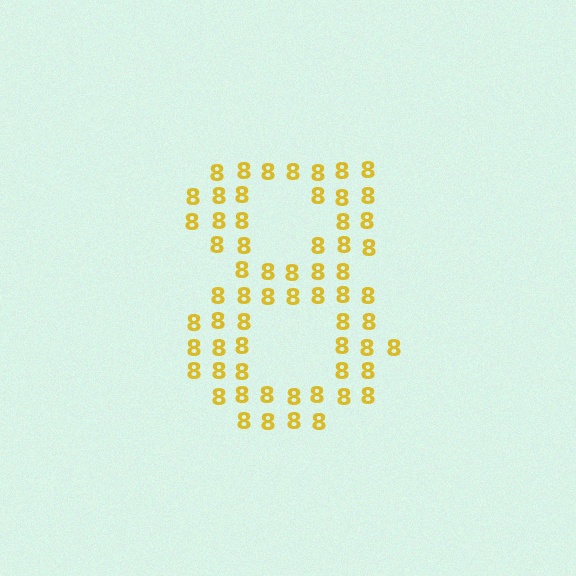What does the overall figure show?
The overall figure shows the digit 8.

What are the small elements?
The small elements are digit 8's.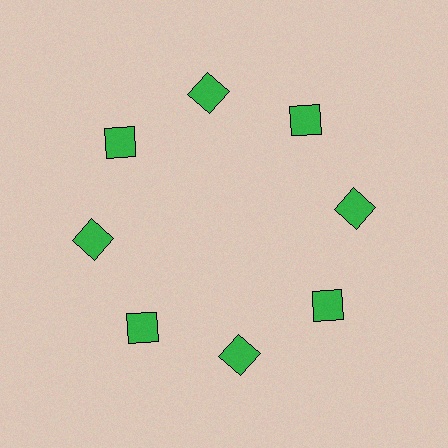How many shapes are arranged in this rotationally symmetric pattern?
There are 8 shapes, arranged in 8 groups of 1.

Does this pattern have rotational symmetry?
Yes, this pattern has 8-fold rotational symmetry. It looks the same after rotating 45 degrees around the center.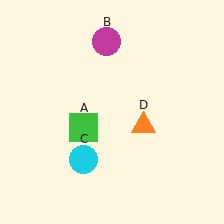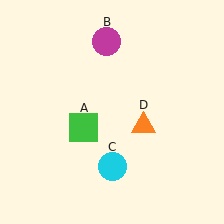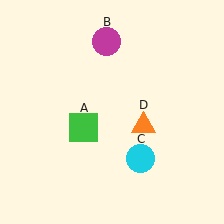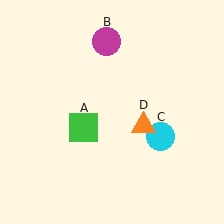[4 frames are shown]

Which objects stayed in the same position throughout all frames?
Green square (object A) and magenta circle (object B) and orange triangle (object D) remained stationary.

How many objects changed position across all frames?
1 object changed position: cyan circle (object C).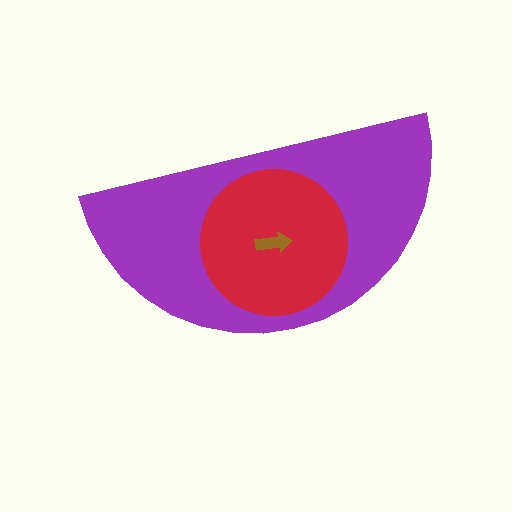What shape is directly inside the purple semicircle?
The red circle.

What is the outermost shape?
The purple semicircle.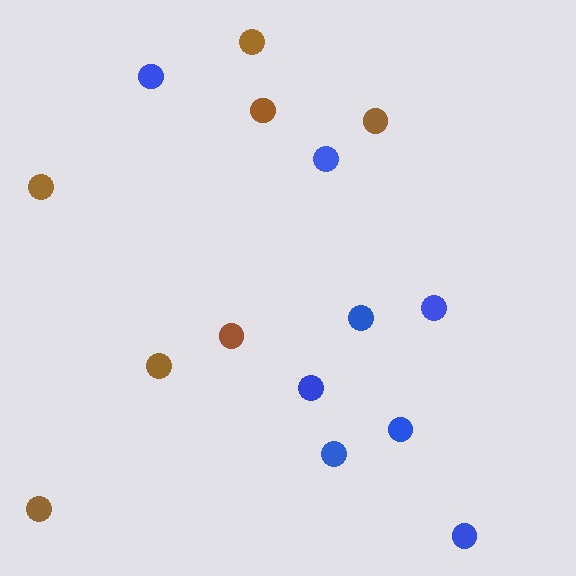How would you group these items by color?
There are 2 groups: one group of brown circles (7) and one group of blue circles (8).